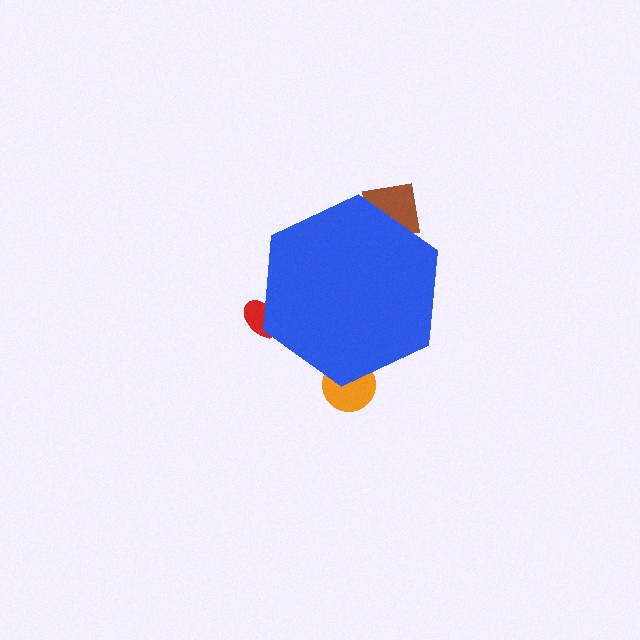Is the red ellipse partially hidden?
Yes, the red ellipse is partially hidden behind the blue hexagon.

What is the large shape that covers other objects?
A blue hexagon.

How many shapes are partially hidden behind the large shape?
3 shapes are partially hidden.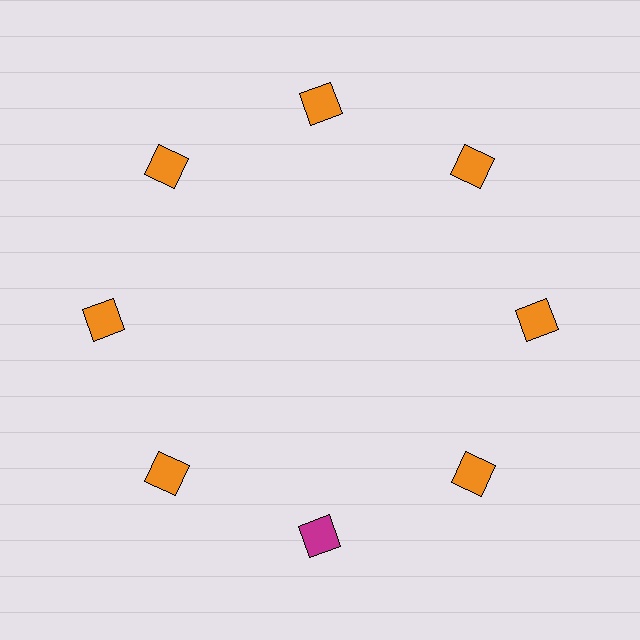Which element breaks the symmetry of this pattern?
The magenta square at roughly the 6 o'clock position breaks the symmetry. All other shapes are orange squares.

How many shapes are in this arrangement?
There are 8 shapes arranged in a ring pattern.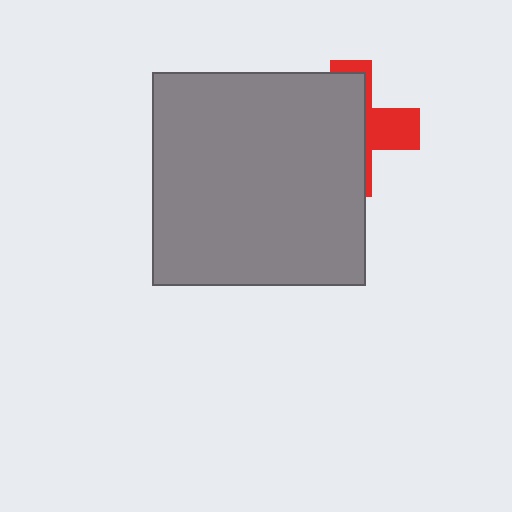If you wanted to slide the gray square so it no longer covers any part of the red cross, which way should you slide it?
Slide it left — that is the most direct way to separate the two shapes.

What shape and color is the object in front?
The object in front is a gray square.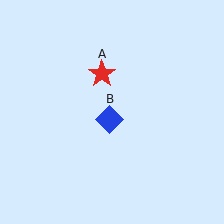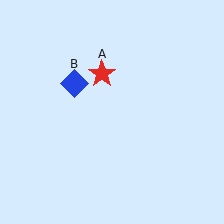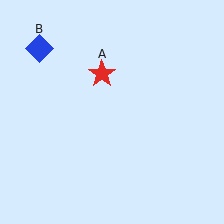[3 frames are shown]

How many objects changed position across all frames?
1 object changed position: blue diamond (object B).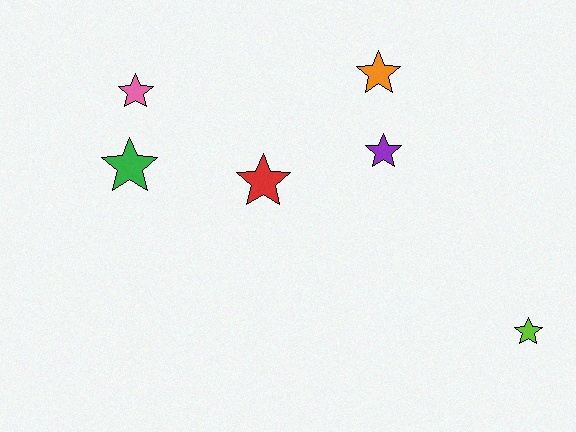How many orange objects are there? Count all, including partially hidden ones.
There is 1 orange object.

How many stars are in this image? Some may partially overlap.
There are 6 stars.